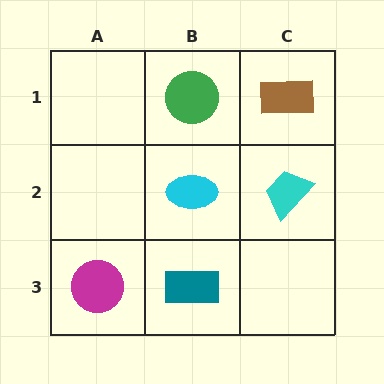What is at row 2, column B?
A cyan ellipse.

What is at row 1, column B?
A green circle.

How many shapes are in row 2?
2 shapes.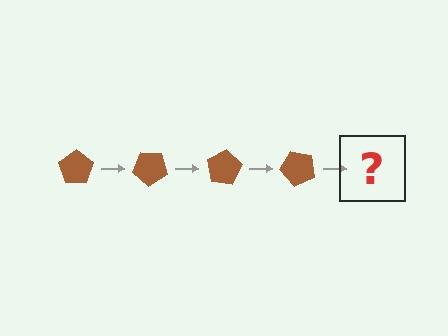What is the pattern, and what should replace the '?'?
The pattern is that the pentagon rotates 40 degrees each step. The '?' should be a brown pentagon rotated 160 degrees.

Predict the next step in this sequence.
The next step is a brown pentagon rotated 160 degrees.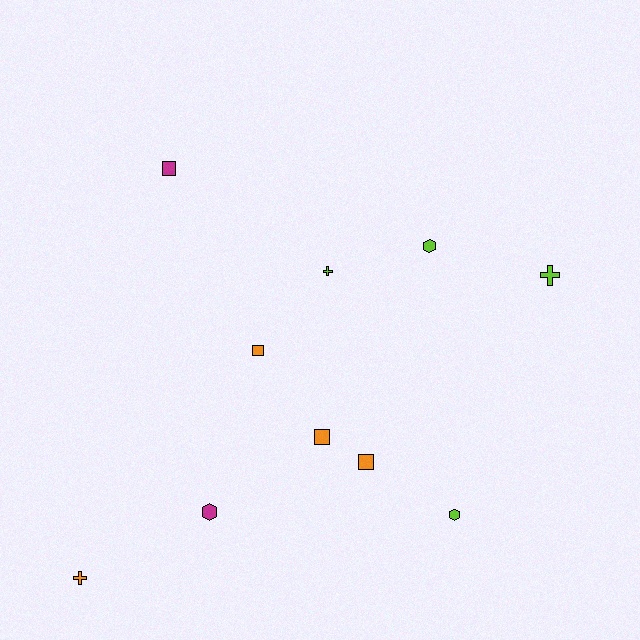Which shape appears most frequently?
Square, with 4 objects.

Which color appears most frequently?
Lime, with 4 objects.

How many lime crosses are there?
There are 2 lime crosses.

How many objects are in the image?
There are 10 objects.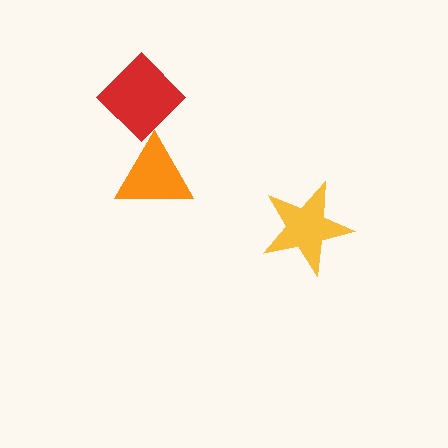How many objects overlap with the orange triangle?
1 object overlaps with the orange triangle.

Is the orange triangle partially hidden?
Yes, it is partially covered by another shape.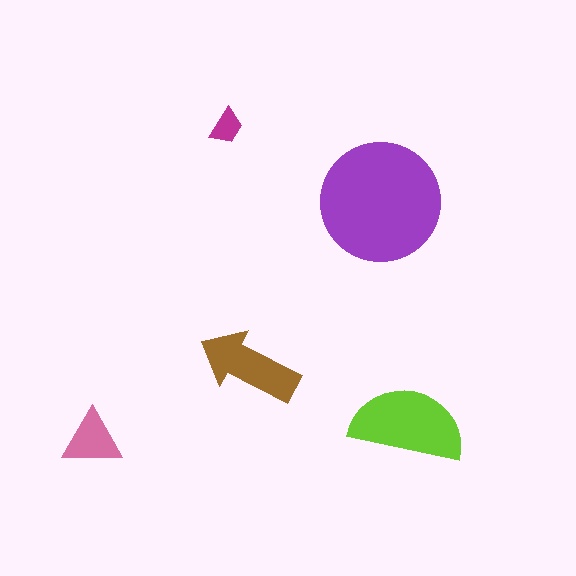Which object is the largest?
The purple circle.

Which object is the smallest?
The magenta trapezoid.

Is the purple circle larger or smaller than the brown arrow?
Larger.